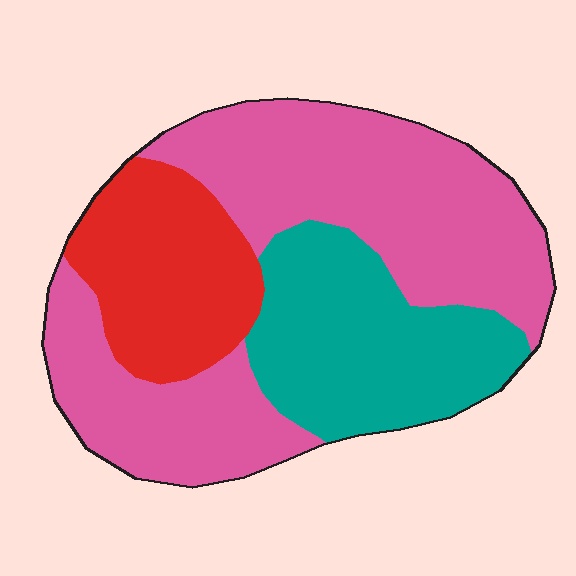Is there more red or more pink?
Pink.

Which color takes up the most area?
Pink, at roughly 55%.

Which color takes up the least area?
Red, at roughly 20%.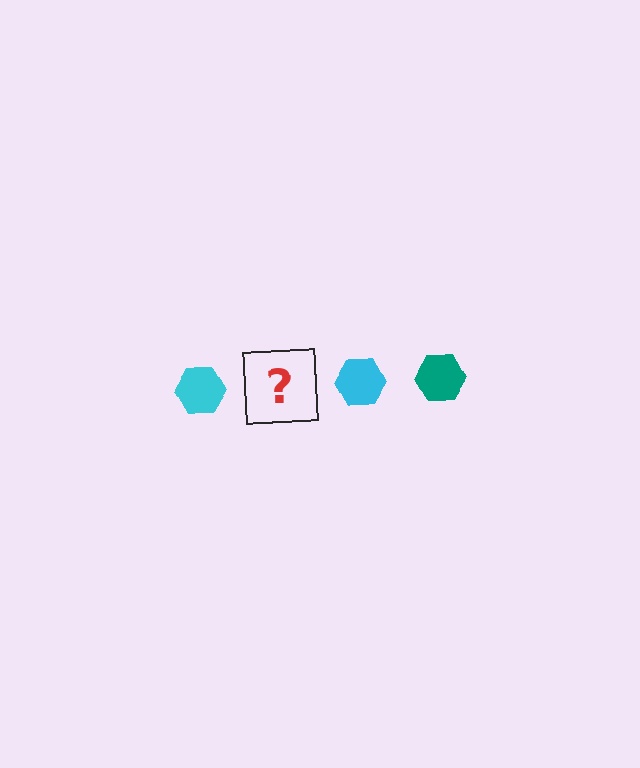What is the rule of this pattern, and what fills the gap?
The rule is that the pattern cycles through cyan, teal hexagons. The gap should be filled with a teal hexagon.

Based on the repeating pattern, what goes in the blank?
The blank should be a teal hexagon.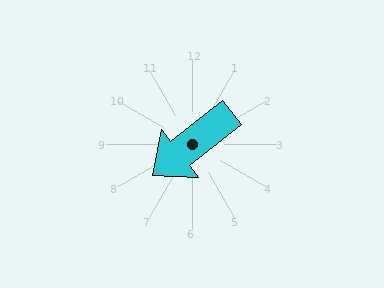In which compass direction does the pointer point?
Southwest.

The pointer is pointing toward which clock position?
Roughly 8 o'clock.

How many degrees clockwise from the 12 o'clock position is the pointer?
Approximately 232 degrees.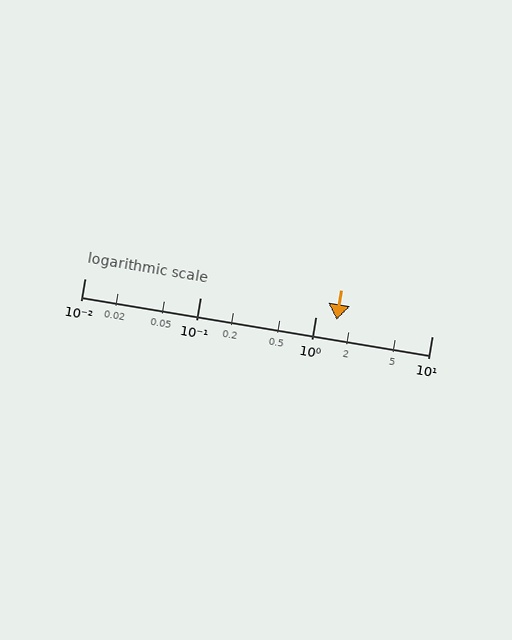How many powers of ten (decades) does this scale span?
The scale spans 3 decades, from 0.01 to 10.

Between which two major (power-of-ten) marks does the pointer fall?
The pointer is between 1 and 10.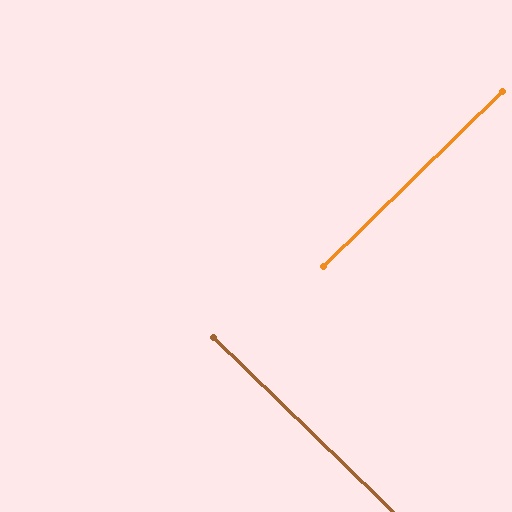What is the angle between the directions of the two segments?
Approximately 89 degrees.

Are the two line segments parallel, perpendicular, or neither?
Perpendicular — they meet at approximately 89°.